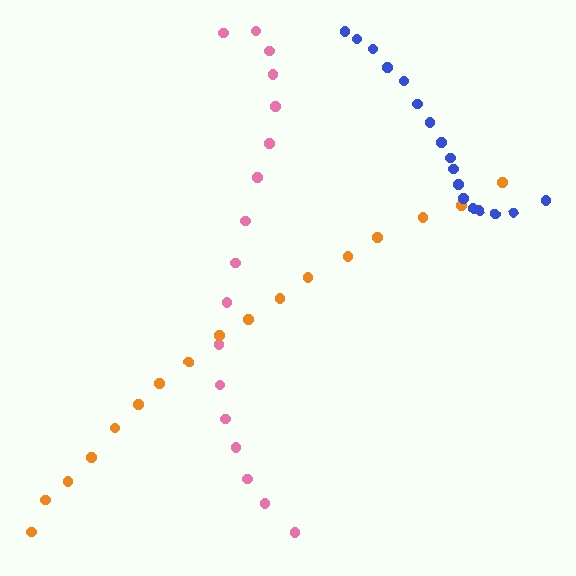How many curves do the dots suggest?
There are 3 distinct paths.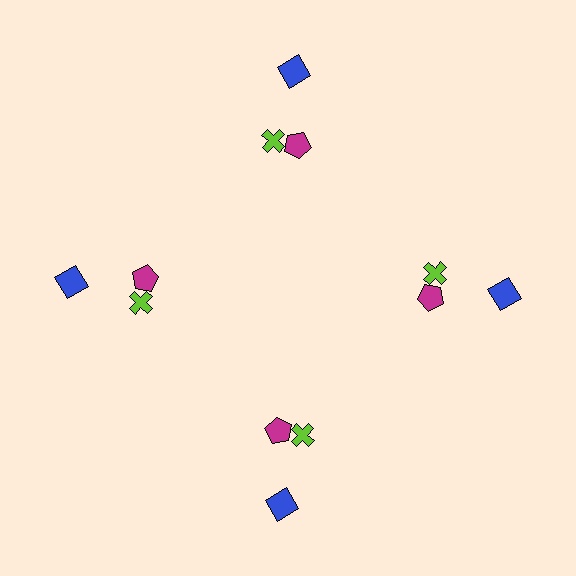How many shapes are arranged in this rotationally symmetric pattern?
There are 12 shapes, arranged in 4 groups of 3.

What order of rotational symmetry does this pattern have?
This pattern has 4-fold rotational symmetry.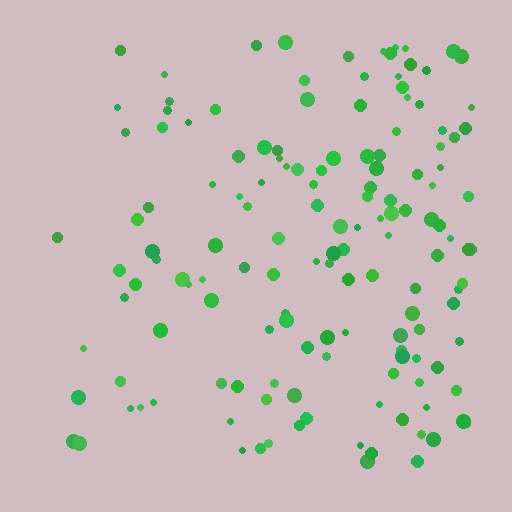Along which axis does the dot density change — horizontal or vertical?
Horizontal.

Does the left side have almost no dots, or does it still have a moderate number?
Still a moderate number, just noticeably fewer than the right.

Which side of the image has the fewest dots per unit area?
The left.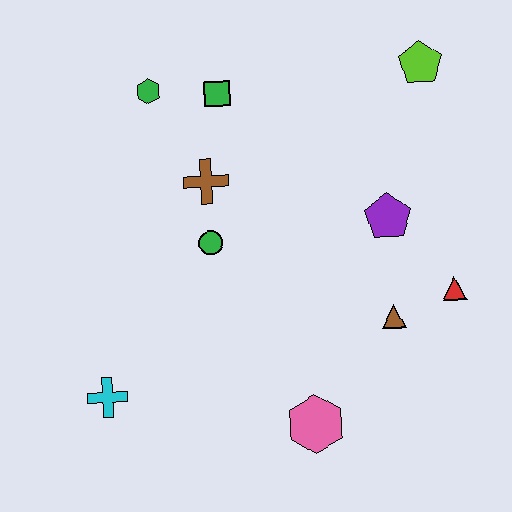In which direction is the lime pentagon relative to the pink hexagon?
The lime pentagon is above the pink hexagon.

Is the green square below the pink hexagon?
No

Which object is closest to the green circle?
The brown cross is closest to the green circle.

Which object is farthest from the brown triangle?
The green hexagon is farthest from the brown triangle.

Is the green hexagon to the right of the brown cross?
No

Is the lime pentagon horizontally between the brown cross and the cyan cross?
No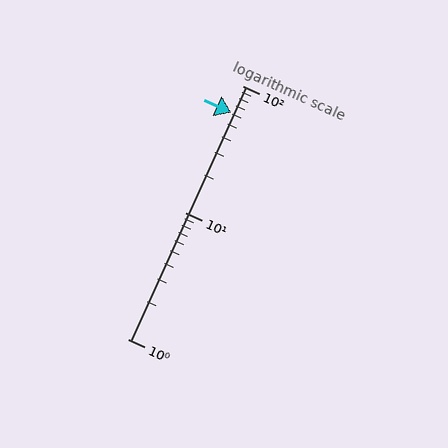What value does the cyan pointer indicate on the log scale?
The pointer indicates approximately 61.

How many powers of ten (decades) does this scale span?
The scale spans 2 decades, from 1 to 100.